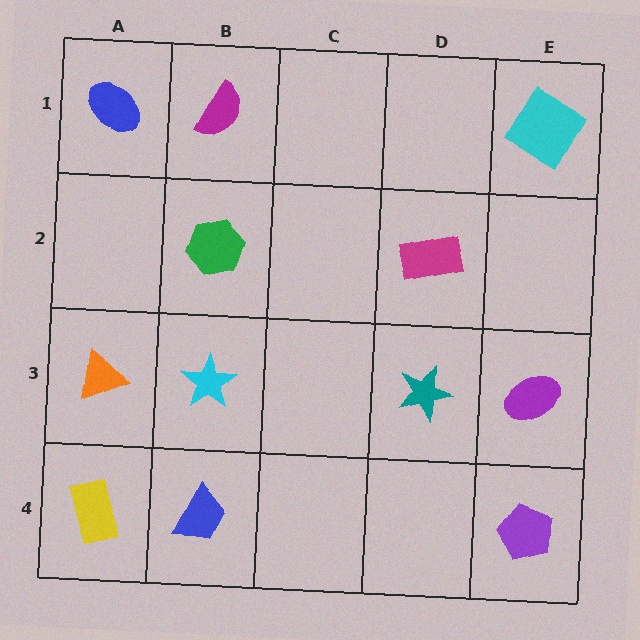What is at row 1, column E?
A cyan diamond.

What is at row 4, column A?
A yellow rectangle.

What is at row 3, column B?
A cyan star.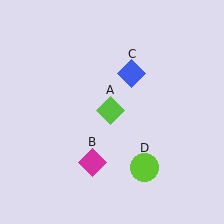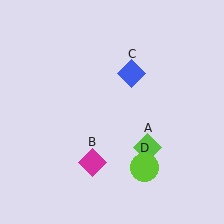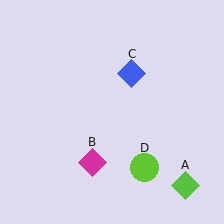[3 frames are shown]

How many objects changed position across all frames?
1 object changed position: lime diamond (object A).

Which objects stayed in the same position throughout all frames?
Magenta diamond (object B) and blue diamond (object C) and lime circle (object D) remained stationary.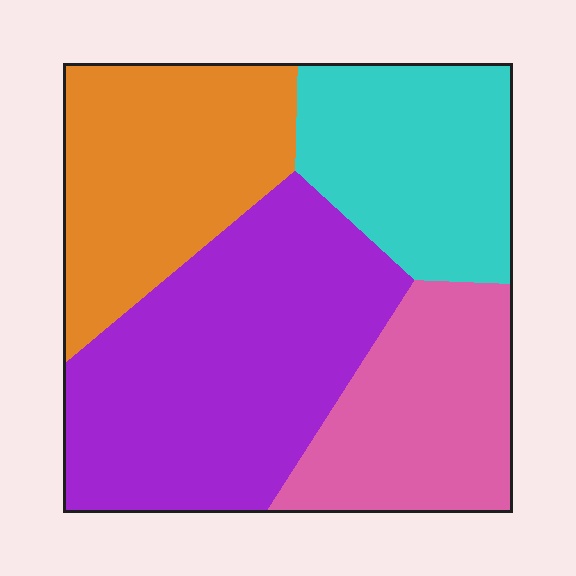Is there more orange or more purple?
Purple.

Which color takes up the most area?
Purple, at roughly 35%.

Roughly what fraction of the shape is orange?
Orange covers 24% of the shape.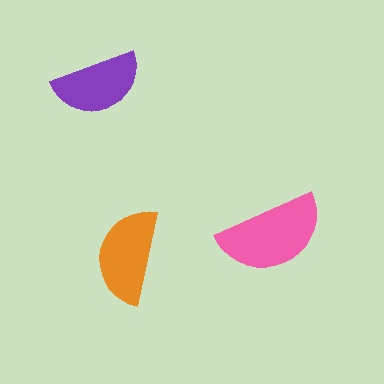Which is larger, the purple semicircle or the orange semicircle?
The orange one.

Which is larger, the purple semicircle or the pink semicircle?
The pink one.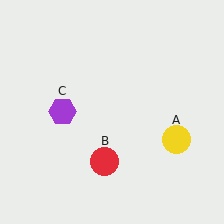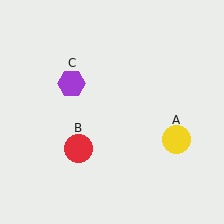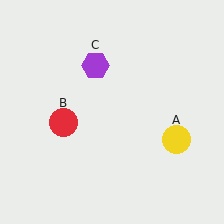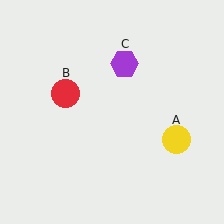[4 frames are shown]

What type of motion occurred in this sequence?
The red circle (object B), purple hexagon (object C) rotated clockwise around the center of the scene.